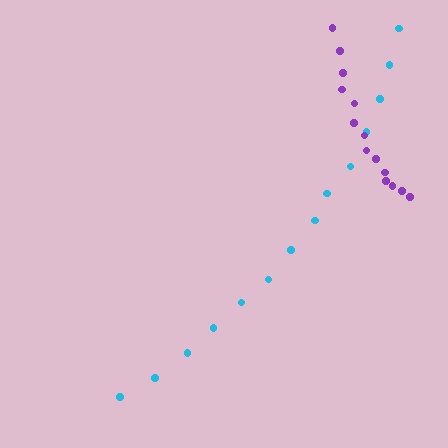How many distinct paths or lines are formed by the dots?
There are 2 distinct paths.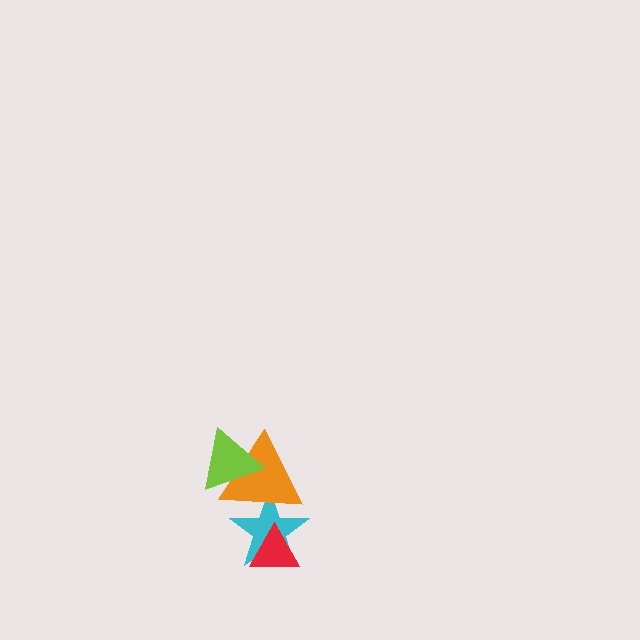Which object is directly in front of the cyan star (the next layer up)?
The orange triangle is directly in front of the cyan star.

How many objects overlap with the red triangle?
1 object overlaps with the red triangle.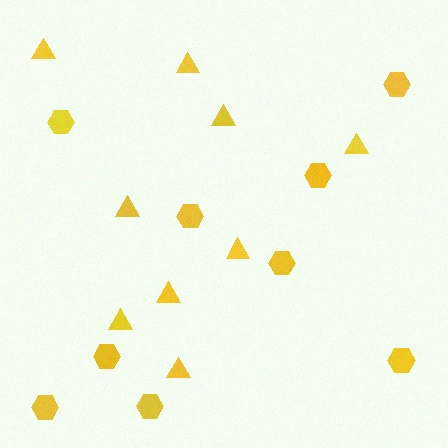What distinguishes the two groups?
There are 2 groups: one group of triangles (9) and one group of hexagons (9).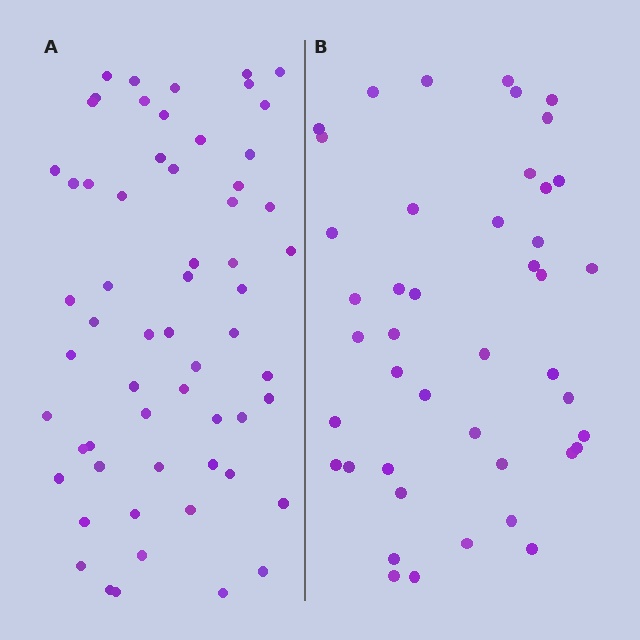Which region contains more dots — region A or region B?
Region A (the left region) has more dots.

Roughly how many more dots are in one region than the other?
Region A has approximately 15 more dots than region B.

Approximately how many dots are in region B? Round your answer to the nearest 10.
About 40 dots. (The exact count is 44, which rounds to 40.)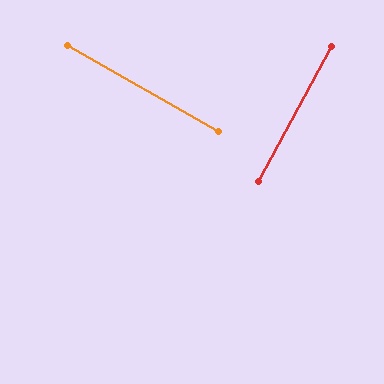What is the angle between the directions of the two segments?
Approximately 89 degrees.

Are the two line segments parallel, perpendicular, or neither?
Perpendicular — they meet at approximately 89°.